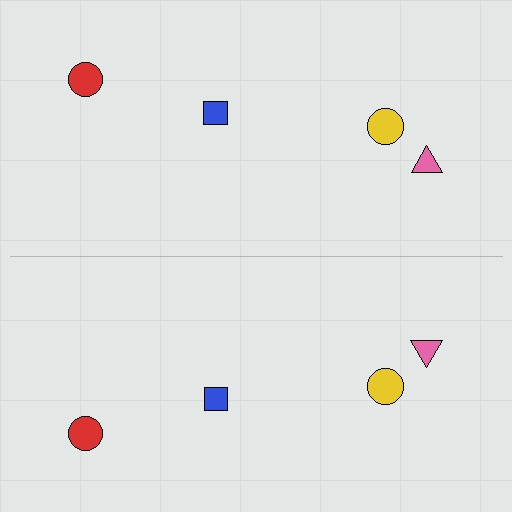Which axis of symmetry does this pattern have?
The pattern has a horizontal axis of symmetry running through the center of the image.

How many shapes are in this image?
There are 8 shapes in this image.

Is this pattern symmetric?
Yes, this pattern has bilateral (reflection) symmetry.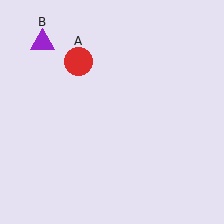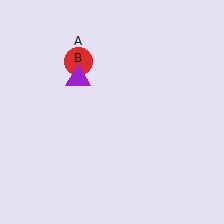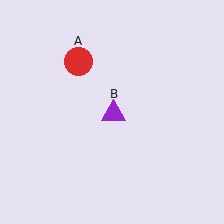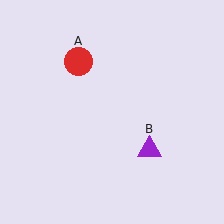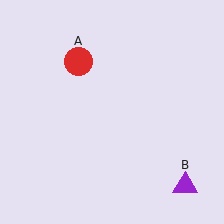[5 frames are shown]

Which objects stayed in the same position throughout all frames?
Red circle (object A) remained stationary.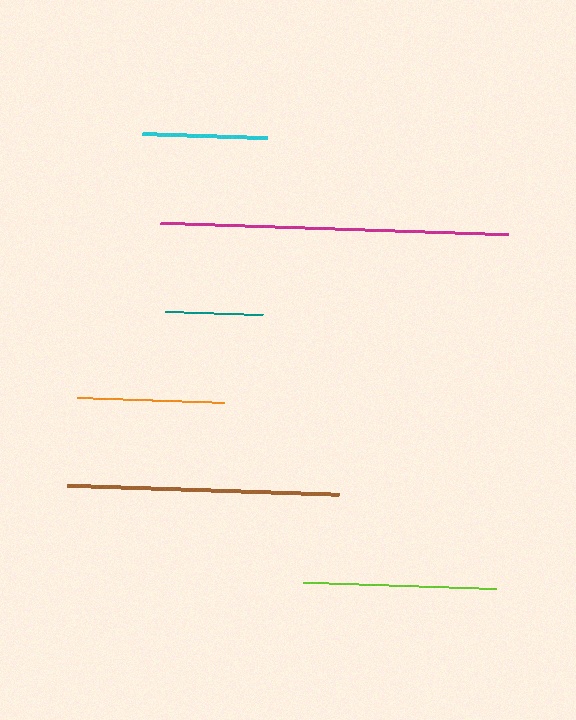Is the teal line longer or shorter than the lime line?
The lime line is longer than the teal line.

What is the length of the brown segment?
The brown segment is approximately 273 pixels long.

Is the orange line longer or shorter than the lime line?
The lime line is longer than the orange line.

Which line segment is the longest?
The magenta line is the longest at approximately 347 pixels.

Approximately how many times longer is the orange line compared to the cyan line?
The orange line is approximately 1.2 times the length of the cyan line.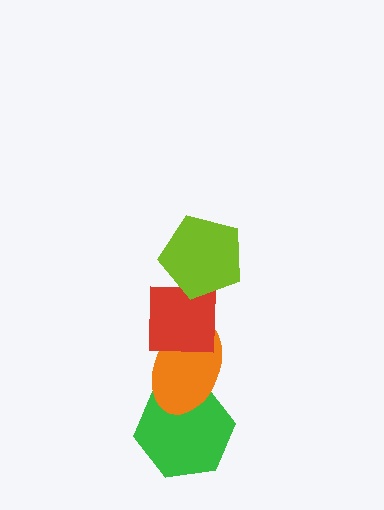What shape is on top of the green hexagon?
The orange ellipse is on top of the green hexagon.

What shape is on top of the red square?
The lime pentagon is on top of the red square.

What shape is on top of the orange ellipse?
The red square is on top of the orange ellipse.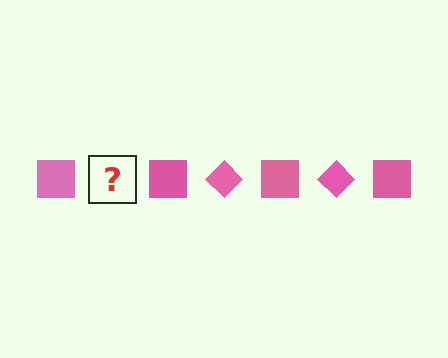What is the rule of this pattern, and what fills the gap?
The rule is that the pattern cycles through square, diamond shapes in pink. The gap should be filled with a pink diamond.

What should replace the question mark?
The question mark should be replaced with a pink diamond.